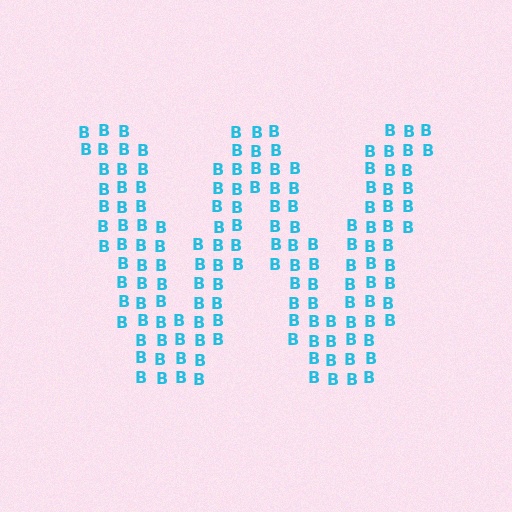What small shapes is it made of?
It is made of small letter B's.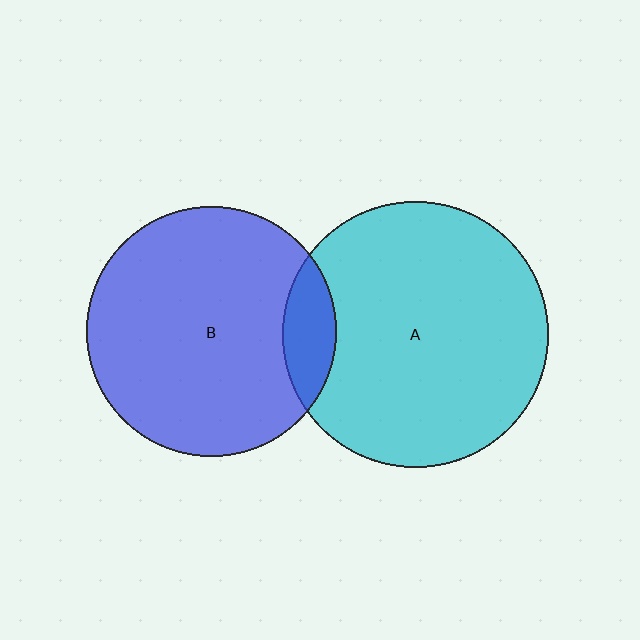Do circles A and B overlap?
Yes.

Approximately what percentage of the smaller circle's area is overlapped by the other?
Approximately 10%.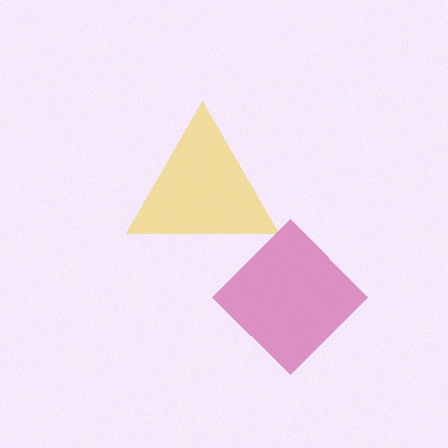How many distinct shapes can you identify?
There are 2 distinct shapes: a yellow triangle, a magenta diamond.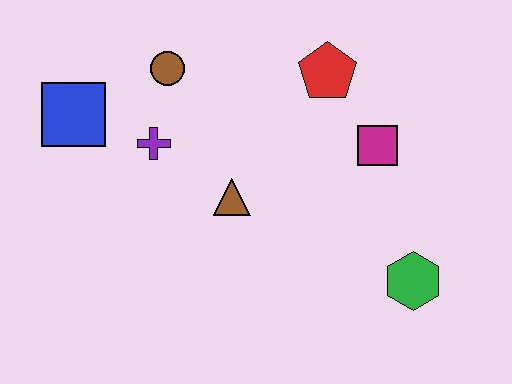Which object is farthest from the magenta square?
The blue square is farthest from the magenta square.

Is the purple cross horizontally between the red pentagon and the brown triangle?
No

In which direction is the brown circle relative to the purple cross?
The brown circle is above the purple cross.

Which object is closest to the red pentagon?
The magenta square is closest to the red pentagon.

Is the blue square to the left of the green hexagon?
Yes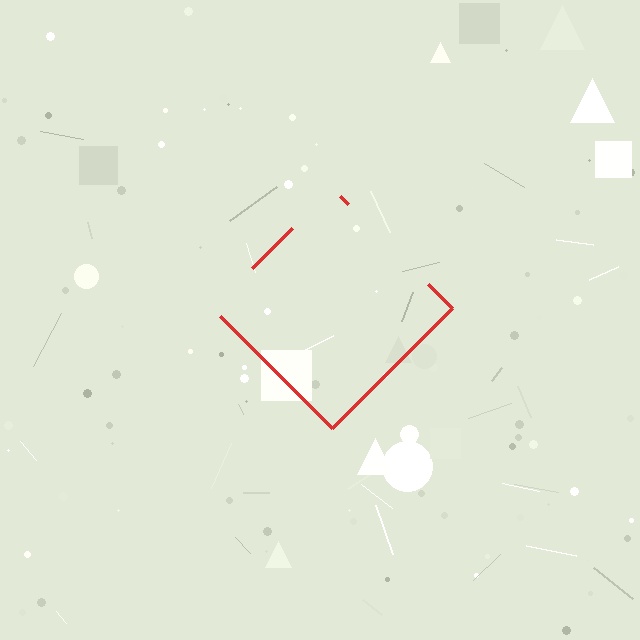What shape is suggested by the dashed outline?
The dashed outline suggests a diamond.